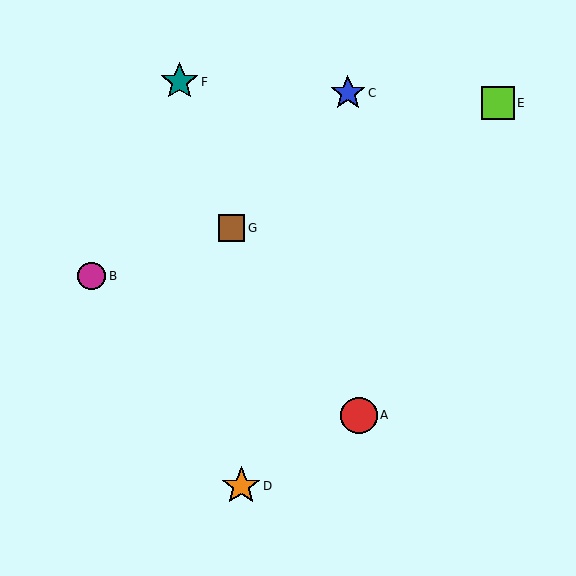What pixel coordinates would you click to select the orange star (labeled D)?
Click at (241, 486) to select the orange star D.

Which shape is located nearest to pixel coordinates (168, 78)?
The teal star (labeled F) at (179, 82) is nearest to that location.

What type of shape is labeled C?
Shape C is a blue star.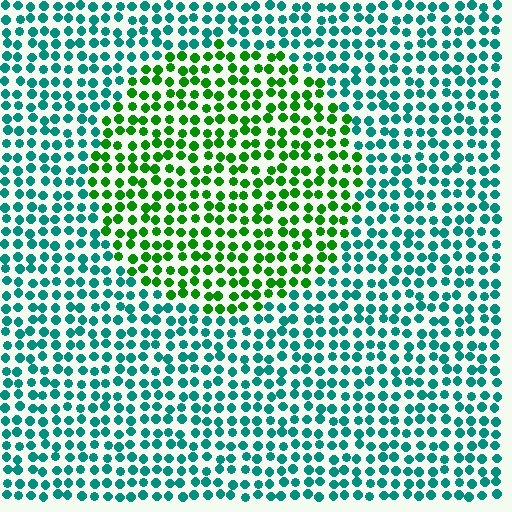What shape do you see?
I see a circle.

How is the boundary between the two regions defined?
The boundary is defined purely by a slight shift in hue (about 53 degrees). Spacing, size, and orientation are identical on both sides.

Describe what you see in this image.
The image is filled with small teal elements in a uniform arrangement. A circle-shaped region is visible where the elements are tinted to a slightly different hue, forming a subtle color boundary.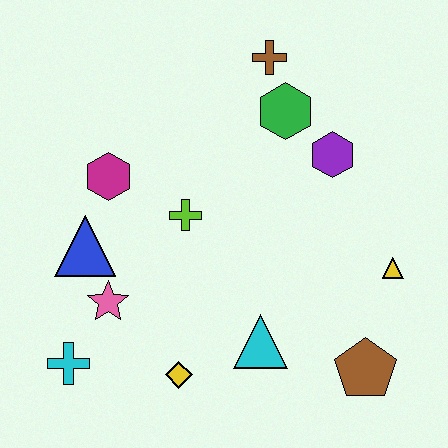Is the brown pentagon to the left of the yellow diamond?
No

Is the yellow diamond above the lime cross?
No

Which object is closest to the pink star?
The blue triangle is closest to the pink star.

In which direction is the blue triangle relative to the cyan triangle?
The blue triangle is to the left of the cyan triangle.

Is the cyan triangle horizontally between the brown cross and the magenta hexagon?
Yes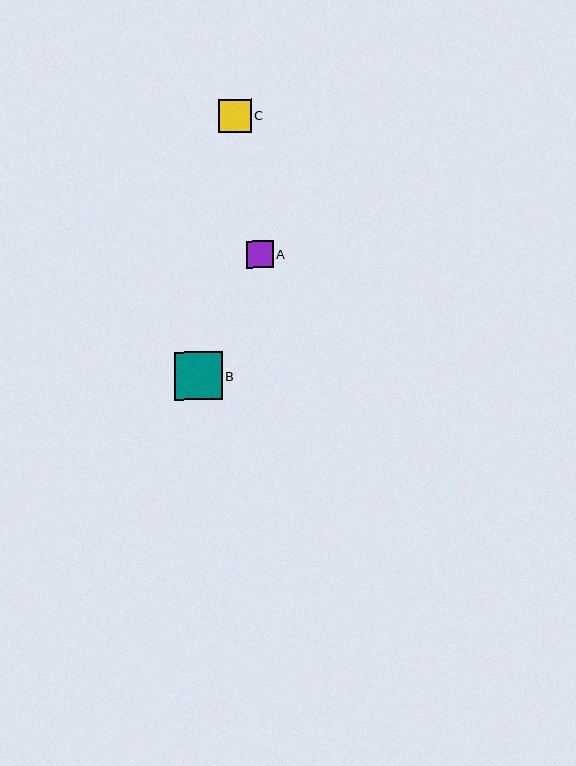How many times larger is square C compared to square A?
Square C is approximately 1.2 times the size of square A.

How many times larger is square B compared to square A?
Square B is approximately 1.8 times the size of square A.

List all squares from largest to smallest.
From largest to smallest: B, C, A.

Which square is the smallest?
Square A is the smallest with a size of approximately 27 pixels.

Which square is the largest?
Square B is the largest with a size of approximately 48 pixels.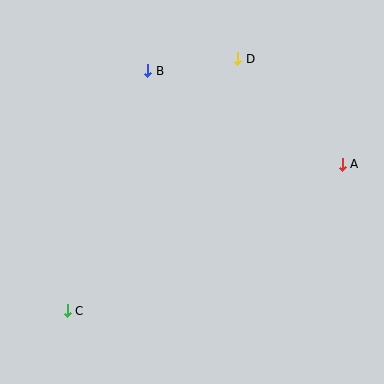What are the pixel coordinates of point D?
Point D is at (238, 59).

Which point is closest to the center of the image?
Point B at (148, 71) is closest to the center.